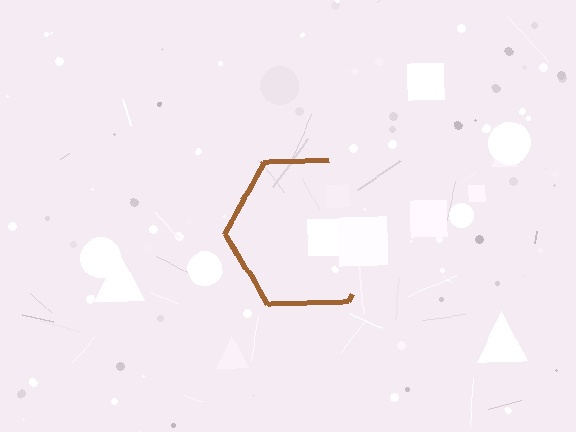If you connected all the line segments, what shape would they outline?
They would outline a hexagon.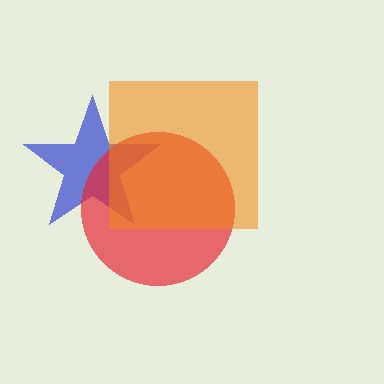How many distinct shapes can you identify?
There are 3 distinct shapes: a blue star, a red circle, an orange square.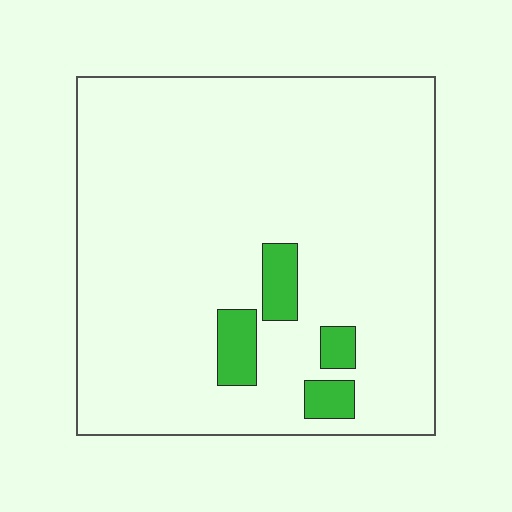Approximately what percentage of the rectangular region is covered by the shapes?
Approximately 5%.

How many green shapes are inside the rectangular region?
4.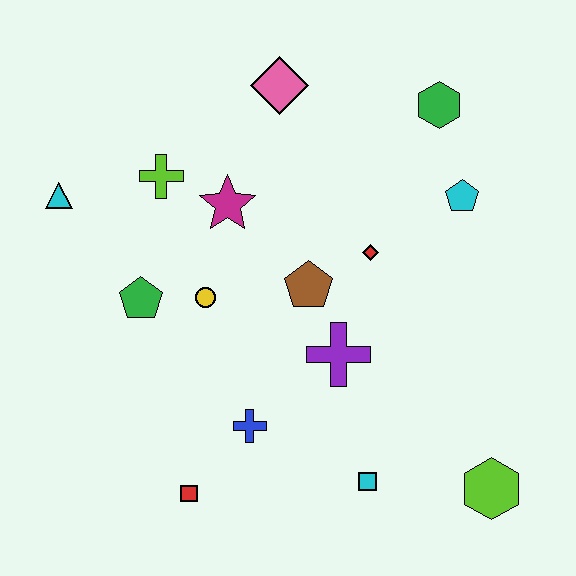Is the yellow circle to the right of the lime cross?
Yes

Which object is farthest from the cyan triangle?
The lime hexagon is farthest from the cyan triangle.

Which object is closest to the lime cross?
The magenta star is closest to the lime cross.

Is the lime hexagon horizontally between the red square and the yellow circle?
No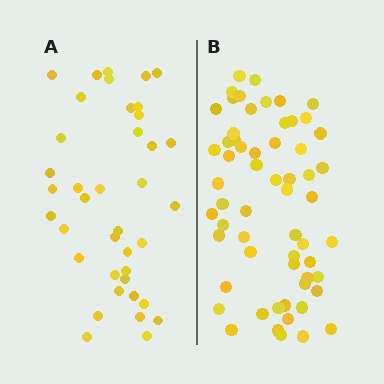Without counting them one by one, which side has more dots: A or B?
Region B (the right region) has more dots.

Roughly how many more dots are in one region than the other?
Region B has approximately 20 more dots than region A.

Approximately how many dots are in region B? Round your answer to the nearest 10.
About 60 dots.